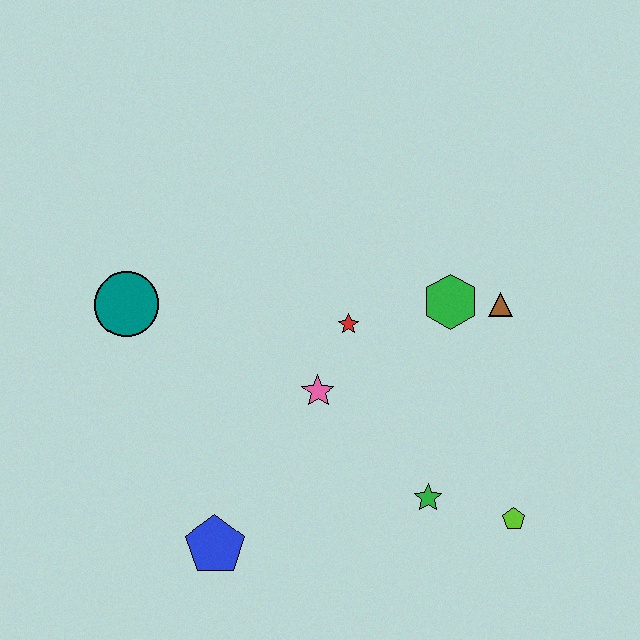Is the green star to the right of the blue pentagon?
Yes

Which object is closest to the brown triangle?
The green hexagon is closest to the brown triangle.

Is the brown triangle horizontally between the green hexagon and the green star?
No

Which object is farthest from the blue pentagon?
The brown triangle is farthest from the blue pentagon.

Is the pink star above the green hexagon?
No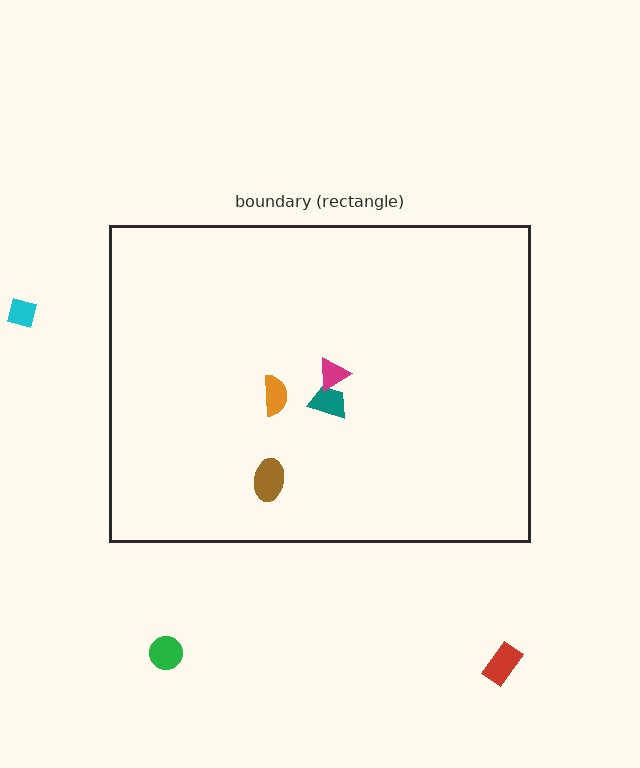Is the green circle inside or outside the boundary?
Outside.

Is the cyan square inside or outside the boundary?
Outside.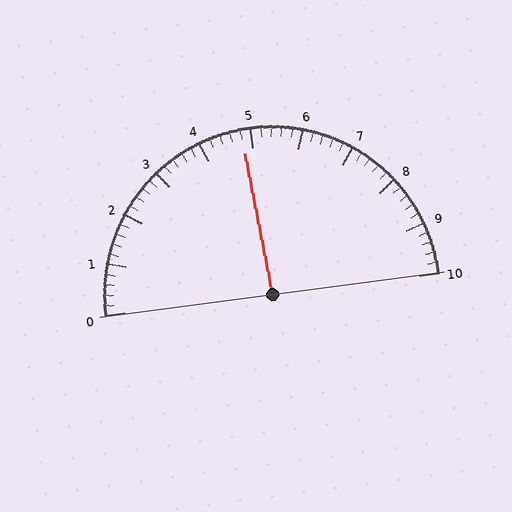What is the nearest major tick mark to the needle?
The nearest major tick mark is 5.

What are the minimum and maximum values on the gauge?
The gauge ranges from 0 to 10.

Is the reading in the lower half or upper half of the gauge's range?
The reading is in the lower half of the range (0 to 10).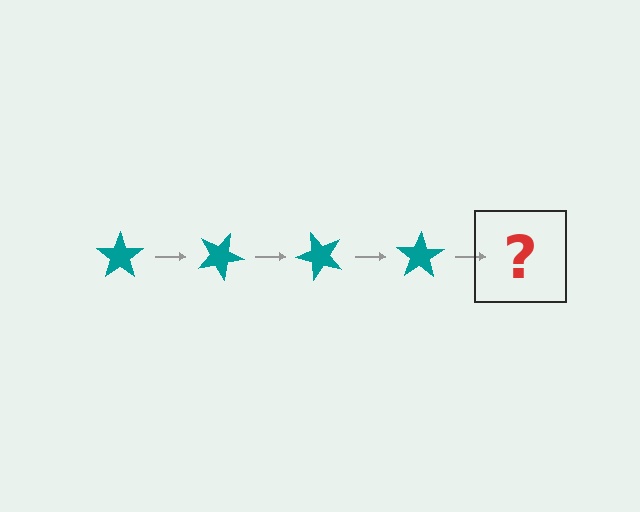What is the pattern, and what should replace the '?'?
The pattern is that the star rotates 25 degrees each step. The '?' should be a teal star rotated 100 degrees.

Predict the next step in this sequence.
The next step is a teal star rotated 100 degrees.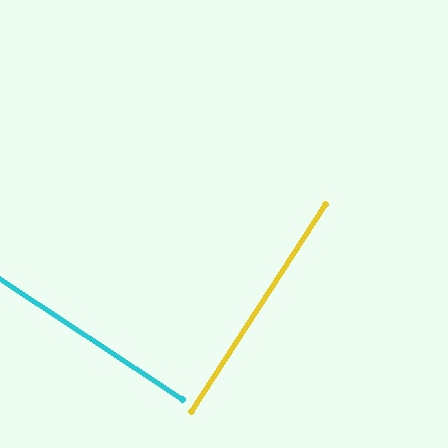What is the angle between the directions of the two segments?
Approximately 90 degrees.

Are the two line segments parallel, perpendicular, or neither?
Perpendicular — they meet at approximately 90°.